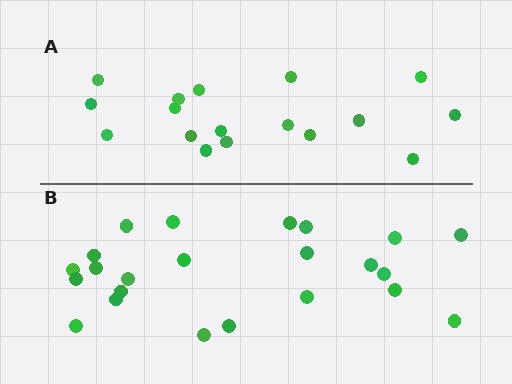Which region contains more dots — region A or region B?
Region B (the bottom region) has more dots.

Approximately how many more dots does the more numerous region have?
Region B has about 6 more dots than region A.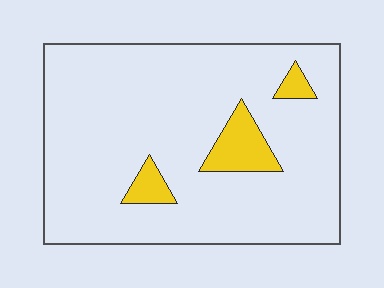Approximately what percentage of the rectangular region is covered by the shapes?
Approximately 10%.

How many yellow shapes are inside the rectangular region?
3.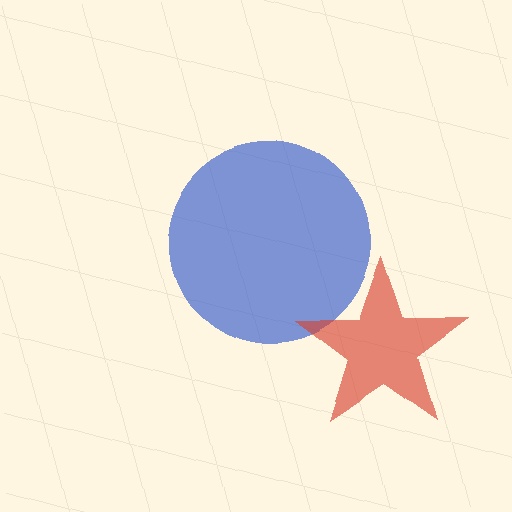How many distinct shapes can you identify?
There are 2 distinct shapes: a blue circle, a red star.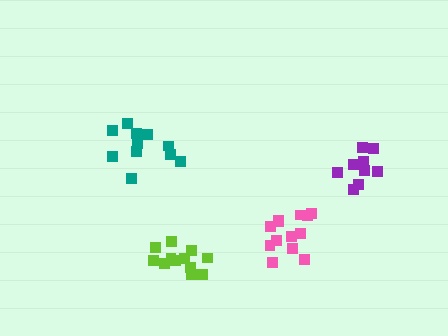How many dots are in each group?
Group 1: 9 dots, Group 2: 13 dots, Group 3: 12 dots, Group 4: 11 dots (45 total).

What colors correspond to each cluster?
The clusters are colored: purple, pink, lime, teal.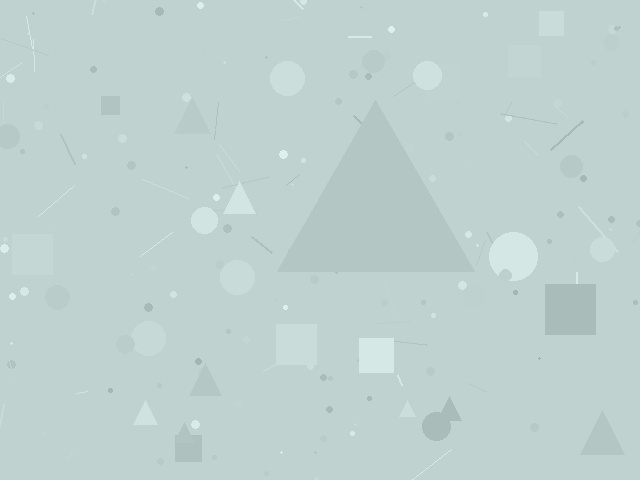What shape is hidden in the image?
A triangle is hidden in the image.